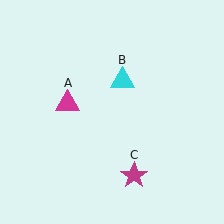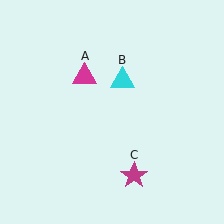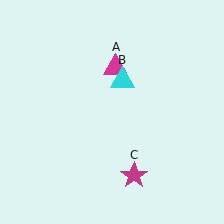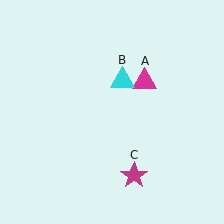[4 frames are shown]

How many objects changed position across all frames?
1 object changed position: magenta triangle (object A).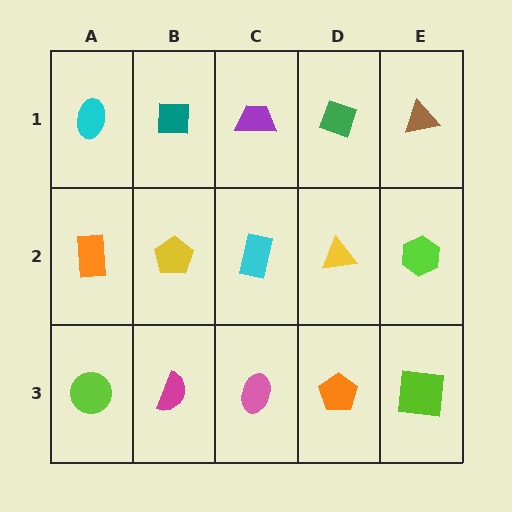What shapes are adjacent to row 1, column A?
An orange rectangle (row 2, column A), a teal square (row 1, column B).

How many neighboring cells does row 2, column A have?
3.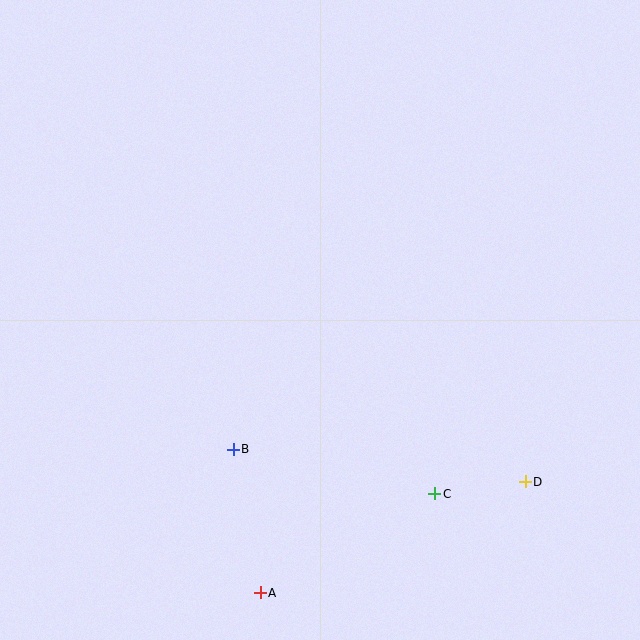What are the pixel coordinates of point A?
Point A is at (260, 593).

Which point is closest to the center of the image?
Point B at (233, 449) is closest to the center.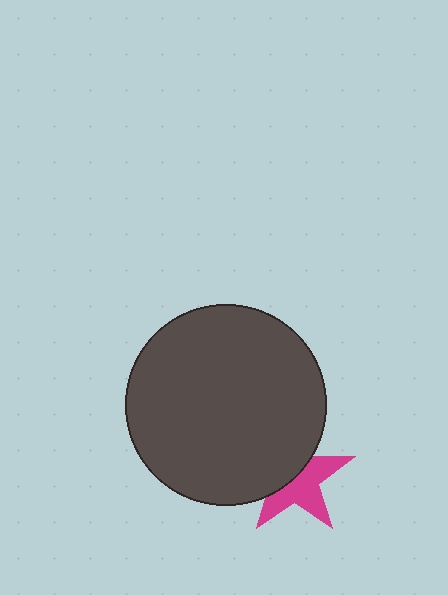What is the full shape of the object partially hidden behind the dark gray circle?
The partially hidden object is a magenta star.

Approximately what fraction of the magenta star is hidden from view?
Roughly 47% of the magenta star is hidden behind the dark gray circle.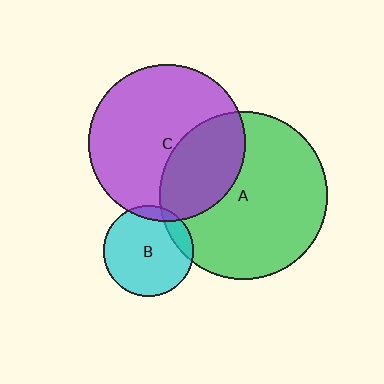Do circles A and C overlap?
Yes.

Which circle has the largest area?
Circle A (green).